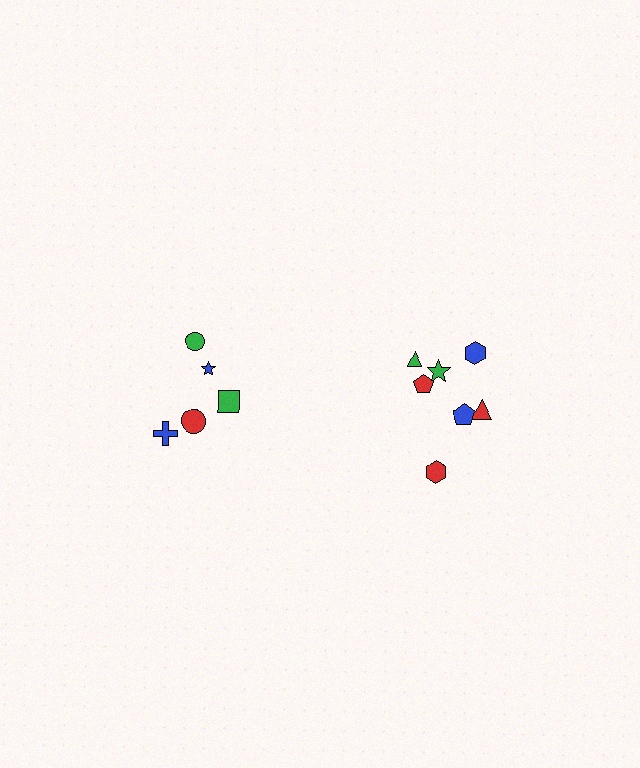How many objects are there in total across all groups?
There are 12 objects.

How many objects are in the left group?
There are 5 objects.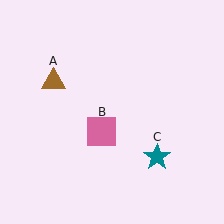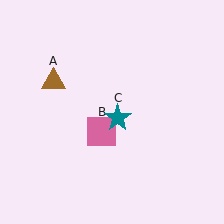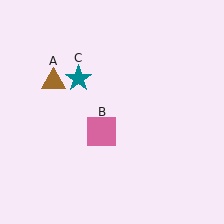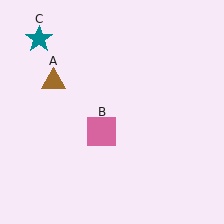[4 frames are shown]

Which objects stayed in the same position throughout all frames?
Brown triangle (object A) and pink square (object B) remained stationary.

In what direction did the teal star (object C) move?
The teal star (object C) moved up and to the left.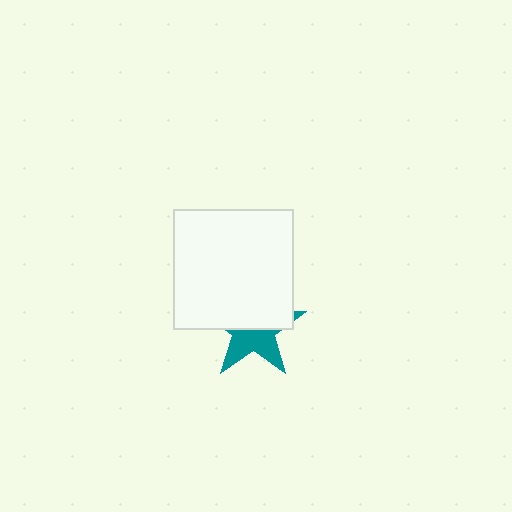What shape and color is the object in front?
The object in front is a white square.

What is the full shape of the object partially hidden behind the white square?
The partially hidden object is a teal star.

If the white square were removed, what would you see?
You would see the complete teal star.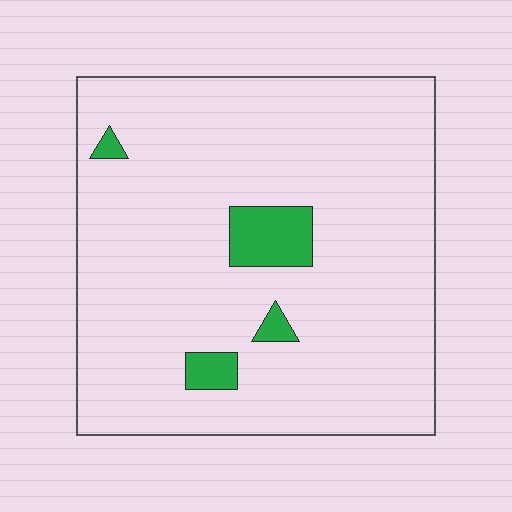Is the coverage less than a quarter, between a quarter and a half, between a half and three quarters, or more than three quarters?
Less than a quarter.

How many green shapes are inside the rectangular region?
4.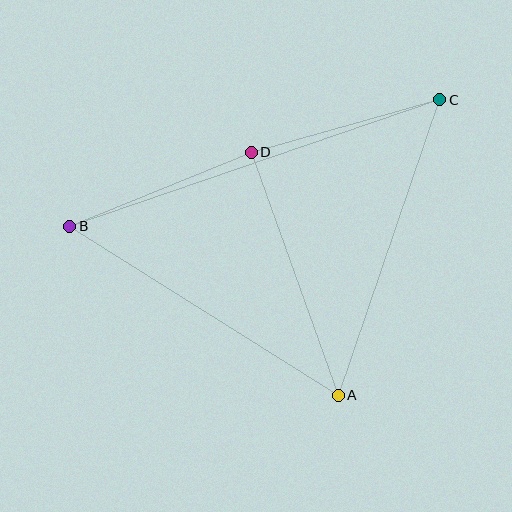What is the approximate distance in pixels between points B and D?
The distance between B and D is approximately 196 pixels.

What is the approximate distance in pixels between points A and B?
The distance between A and B is approximately 317 pixels.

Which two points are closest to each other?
Points C and D are closest to each other.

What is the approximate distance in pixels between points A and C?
The distance between A and C is approximately 312 pixels.